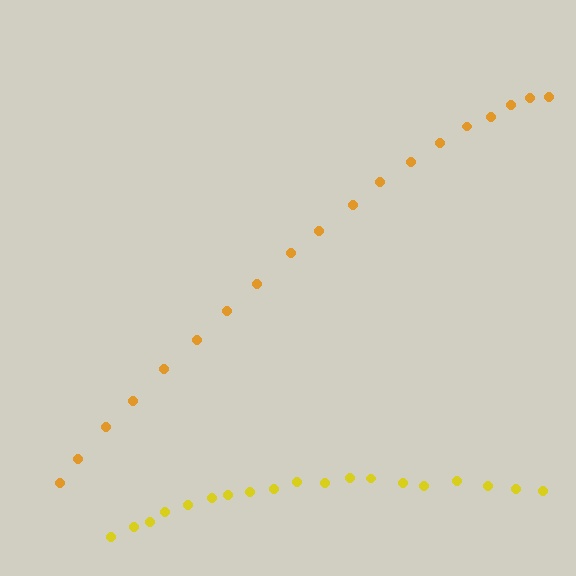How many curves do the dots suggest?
There are 2 distinct paths.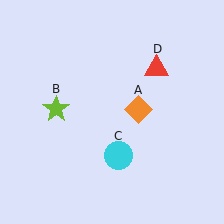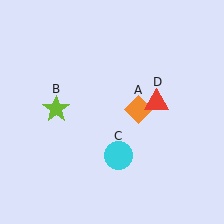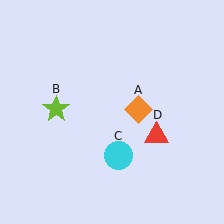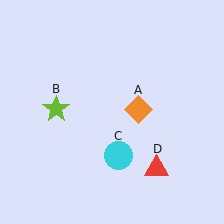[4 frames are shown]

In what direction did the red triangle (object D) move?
The red triangle (object D) moved down.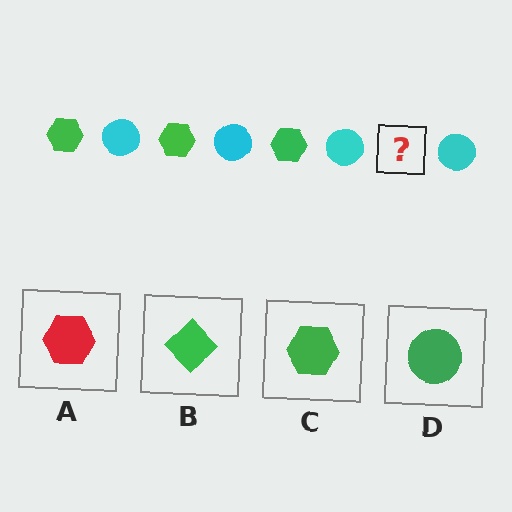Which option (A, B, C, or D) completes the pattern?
C.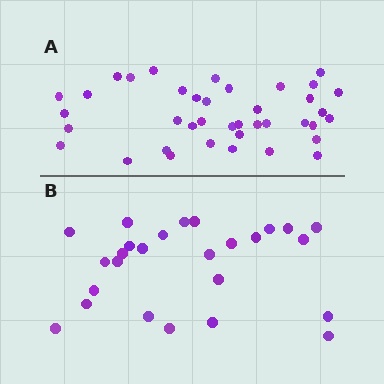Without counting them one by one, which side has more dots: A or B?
Region A (the top region) has more dots.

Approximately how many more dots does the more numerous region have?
Region A has approximately 15 more dots than region B.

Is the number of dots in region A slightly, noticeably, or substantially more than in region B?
Region A has substantially more. The ratio is roughly 1.5 to 1.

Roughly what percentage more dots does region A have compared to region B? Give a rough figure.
About 50% more.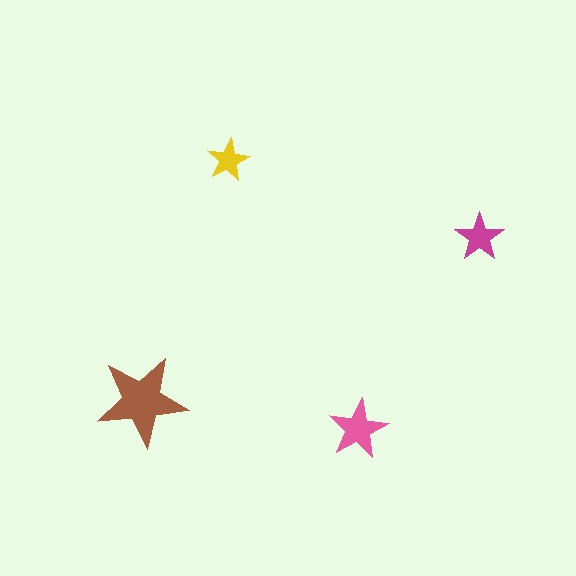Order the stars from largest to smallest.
the brown one, the pink one, the magenta one, the yellow one.